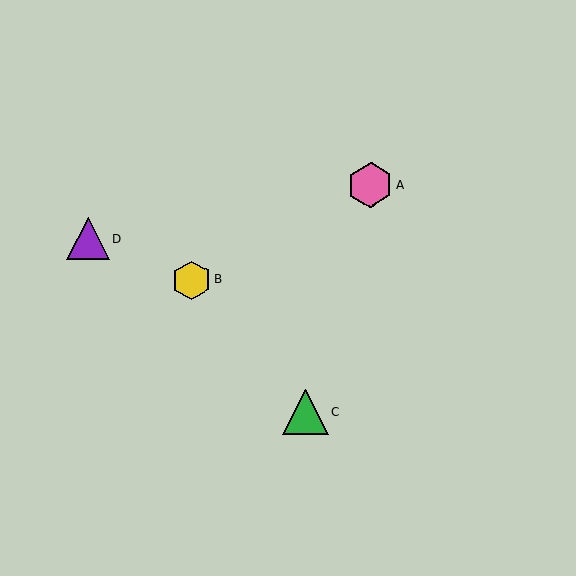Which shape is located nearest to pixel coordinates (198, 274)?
The yellow hexagon (labeled B) at (191, 280) is nearest to that location.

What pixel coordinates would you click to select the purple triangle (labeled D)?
Click at (88, 239) to select the purple triangle D.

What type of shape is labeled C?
Shape C is a green triangle.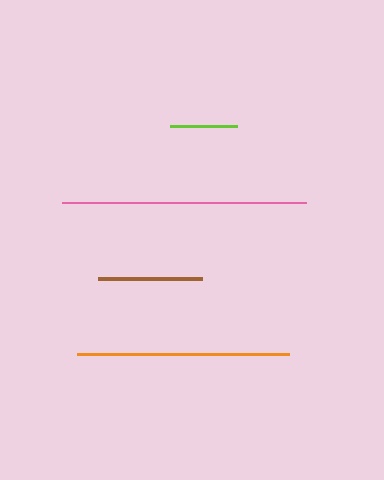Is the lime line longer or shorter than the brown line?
The brown line is longer than the lime line.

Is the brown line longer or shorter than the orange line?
The orange line is longer than the brown line.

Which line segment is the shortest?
The lime line is the shortest at approximately 66 pixels.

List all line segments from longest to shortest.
From longest to shortest: pink, orange, brown, lime.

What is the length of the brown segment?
The brown segment is approximately 104 pixels long.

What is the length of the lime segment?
The lime segment is approximately 66 pixels long.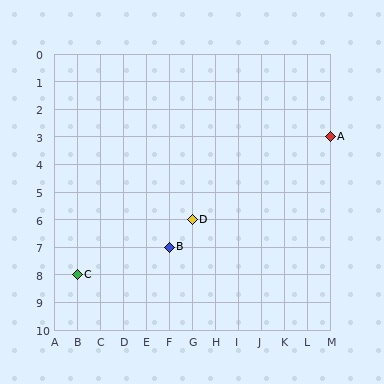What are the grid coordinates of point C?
Point C is at grid coordinates (B, 8).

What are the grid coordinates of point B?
Point B is at grid coordinates (F, 7).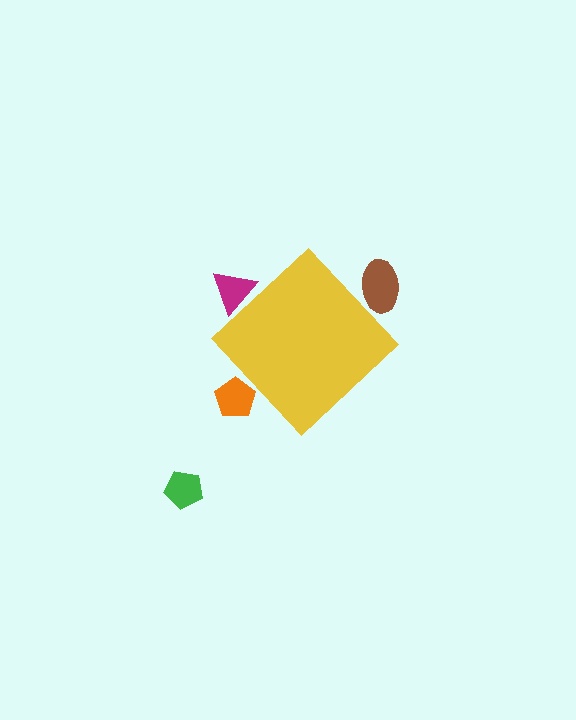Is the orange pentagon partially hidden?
Yes, the orange pentagon is partially hidden behind the yellow diamond.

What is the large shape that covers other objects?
A yellow diamond.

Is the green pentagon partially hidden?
No, the green pentagon is fully visible.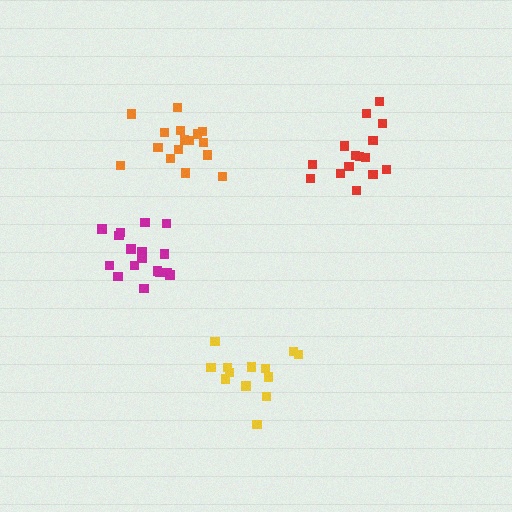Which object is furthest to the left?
The magenta cluster is leftmost.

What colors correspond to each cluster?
The clusters are colored: yellow, orange, red, magenta.